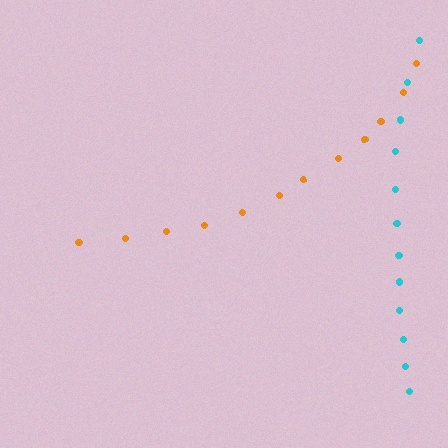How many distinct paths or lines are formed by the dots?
There are 2 distinct paths.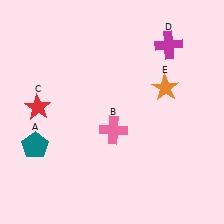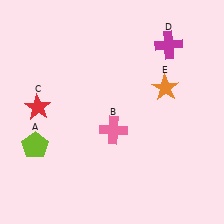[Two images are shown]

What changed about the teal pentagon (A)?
In Image 1, A is teal. In Image 2, it changed to lime.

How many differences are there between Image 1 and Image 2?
There is 1 difference between the two images.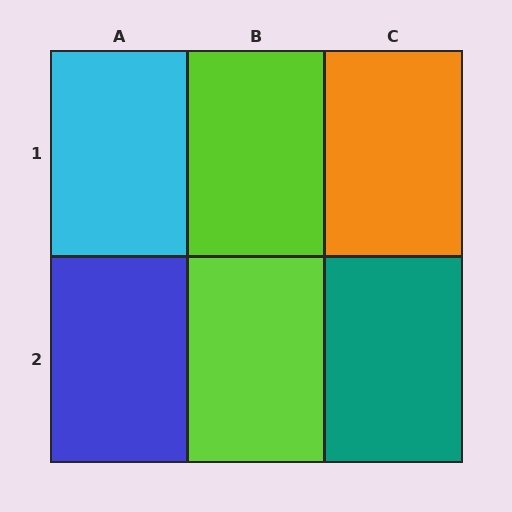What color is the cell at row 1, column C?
Orange.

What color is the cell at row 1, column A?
Cyan.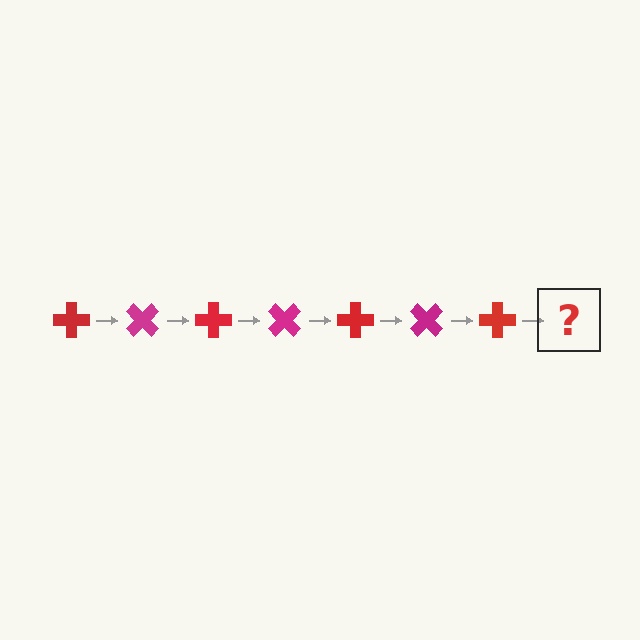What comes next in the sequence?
The next element should be a magenta cross, rotated 315 degrees from the start.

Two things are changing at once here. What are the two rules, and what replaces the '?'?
The two rules are that it rotates 45 degrees each step and the color cycles through red and magenta. The '?' should be a magenta cross, rotated 315 degrees from the start.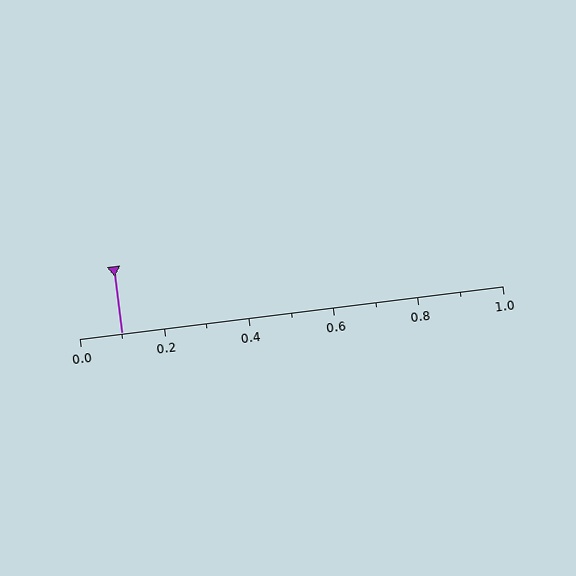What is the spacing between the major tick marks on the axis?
The major ticks are spaced 0.2 apart.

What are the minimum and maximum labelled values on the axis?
The axis runs from 0.0 to 1.0.